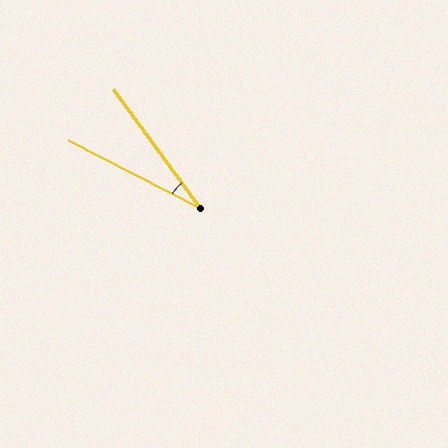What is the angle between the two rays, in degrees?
Approximately 26 degrees.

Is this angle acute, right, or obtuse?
It is acute.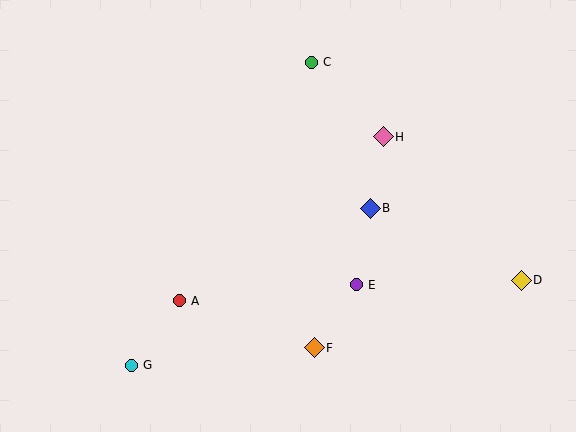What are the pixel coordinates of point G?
Point G is at (131, 365).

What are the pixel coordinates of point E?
Point E is at (356, 285).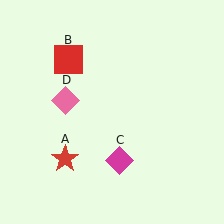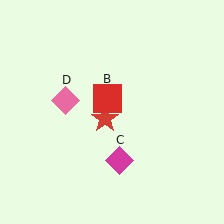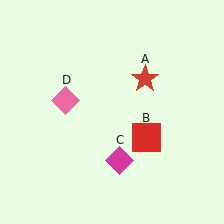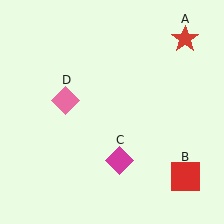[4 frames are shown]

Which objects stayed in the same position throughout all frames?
Magenta diamond (object C) and pink diamond (object D) remained stationary.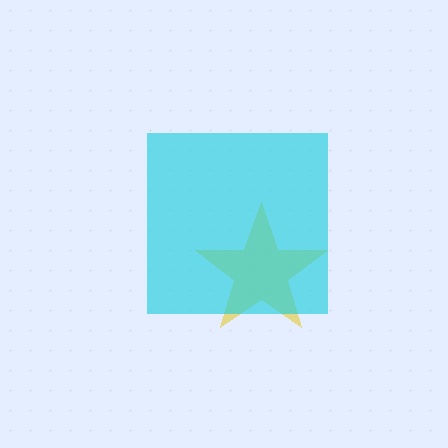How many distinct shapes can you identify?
There are 2 distinct shapes: a yellow star, a cyan square.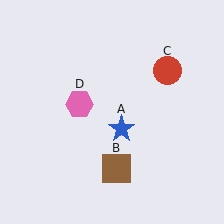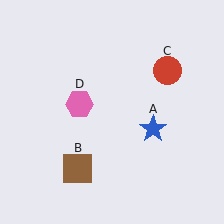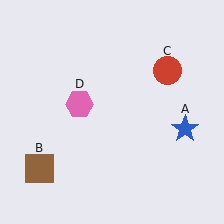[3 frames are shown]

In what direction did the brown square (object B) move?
The brown square (object B) moved left.